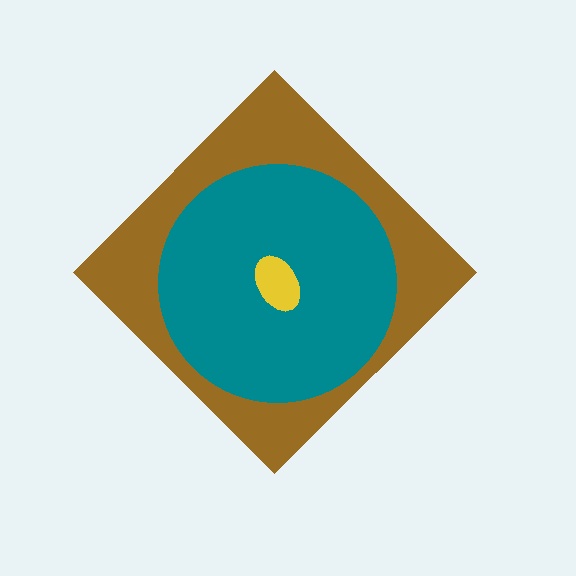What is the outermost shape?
The brown diamond.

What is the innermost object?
The yellow ellipse.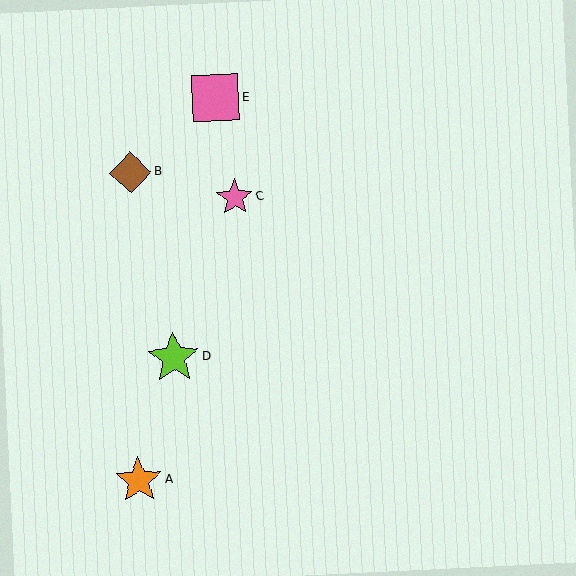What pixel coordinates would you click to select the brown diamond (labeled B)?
Click at (131, 173) to select the brown diamond B.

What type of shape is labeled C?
Shape C is a pink star.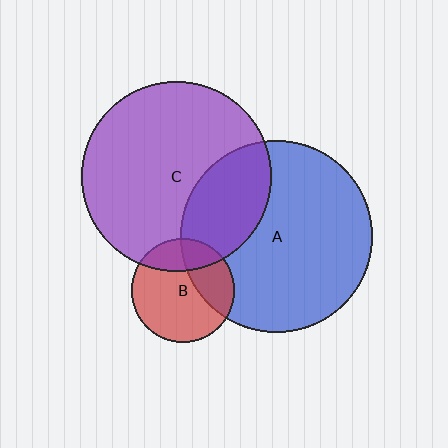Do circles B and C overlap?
Yes.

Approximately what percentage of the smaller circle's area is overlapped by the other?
Approximately 25%.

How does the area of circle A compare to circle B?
Approximately 3.4 times.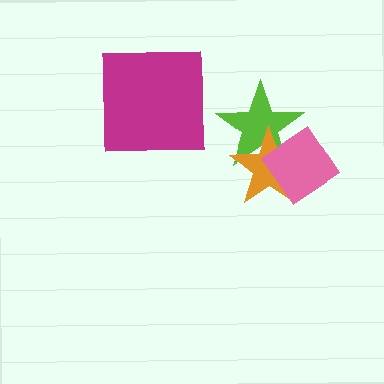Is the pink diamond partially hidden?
No, no other shape covers it.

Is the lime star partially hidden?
Yes, it is partially covered by another shape.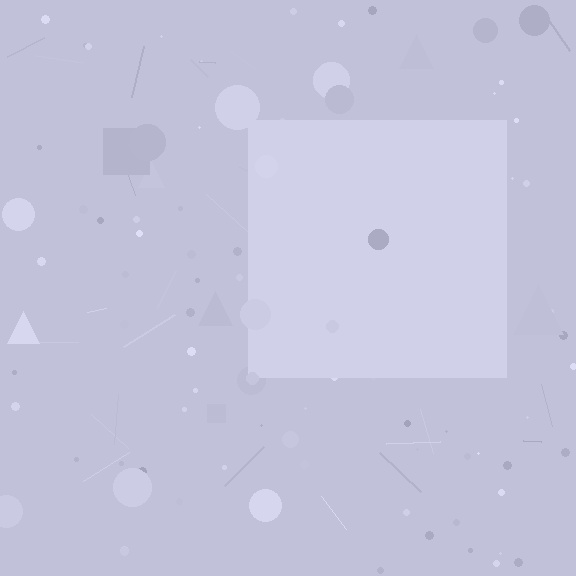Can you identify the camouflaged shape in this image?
The camouflaged shape is a square.